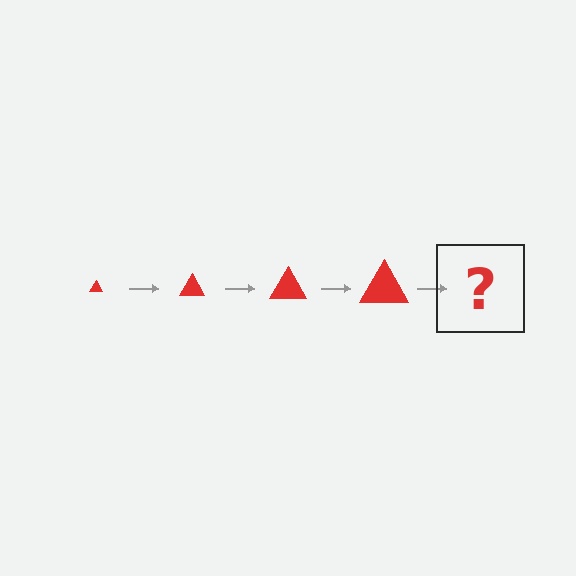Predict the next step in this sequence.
The next step is a red triangle, larger than the previous one.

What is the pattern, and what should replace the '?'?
The pattern is that the triangle gets progressively larger each step. The '?' should be a red triangle, larger than the previous one.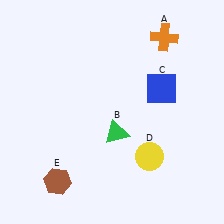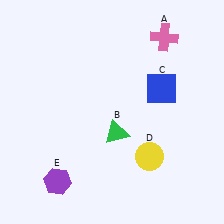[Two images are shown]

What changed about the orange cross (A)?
In Image 1, A is orange. In Image 2, it changed to pink.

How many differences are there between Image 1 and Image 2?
There are 2 differences between the two images.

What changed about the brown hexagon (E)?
In Image 1, E is brown. In Image 2, it changed to purple.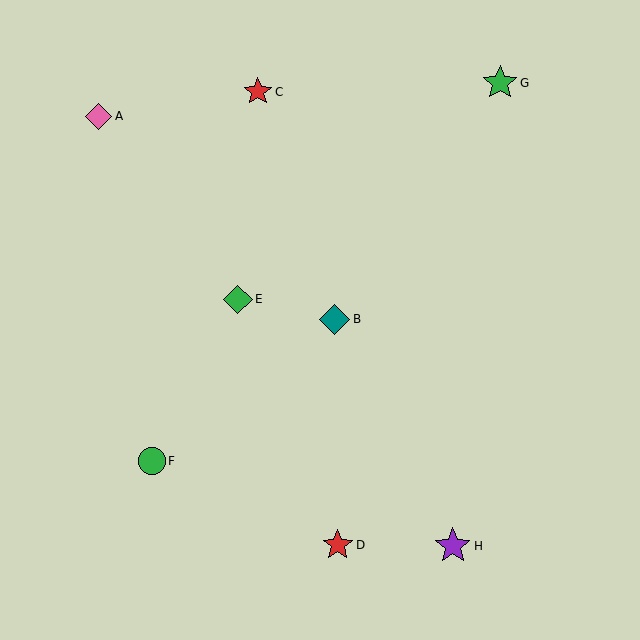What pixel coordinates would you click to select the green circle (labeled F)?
Click at (152, 461) to select the green circle F.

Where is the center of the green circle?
The center of the green circle is at (152, 461).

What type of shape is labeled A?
Shape A is a pink diamond.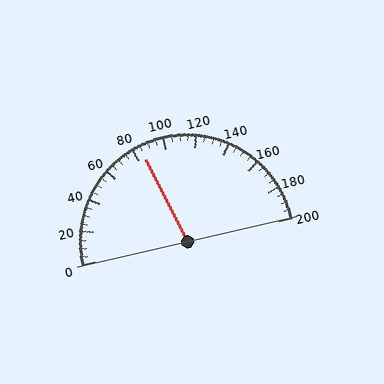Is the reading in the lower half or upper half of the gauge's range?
The reading is in the lower half of the range (0 to 200).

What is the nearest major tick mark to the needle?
The nearest major tick mark is 80.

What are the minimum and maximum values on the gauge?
The gauge ranges from 0 to 200.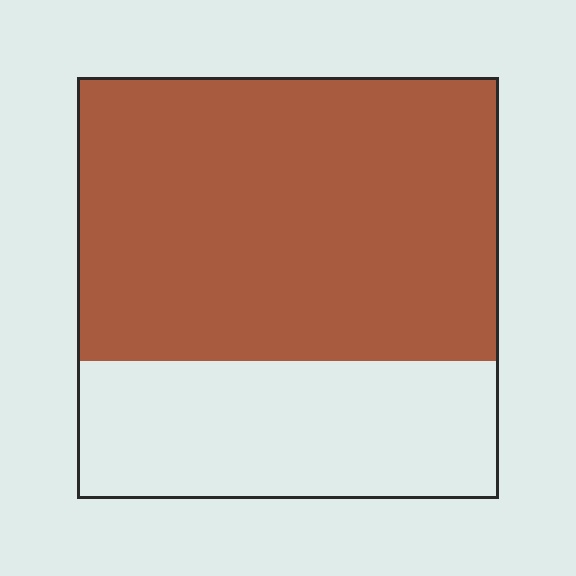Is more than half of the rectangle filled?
Yes.